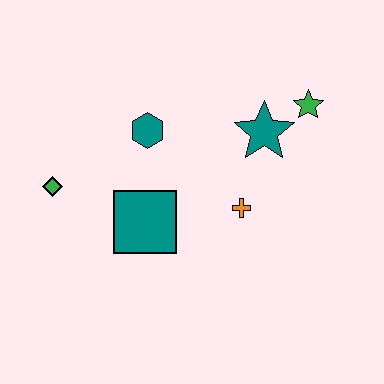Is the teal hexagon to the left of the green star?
Yes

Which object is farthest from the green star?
The green diamond is farthest from the green star.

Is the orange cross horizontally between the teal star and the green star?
No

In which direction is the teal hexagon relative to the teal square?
The teal hexagon is above the teal square.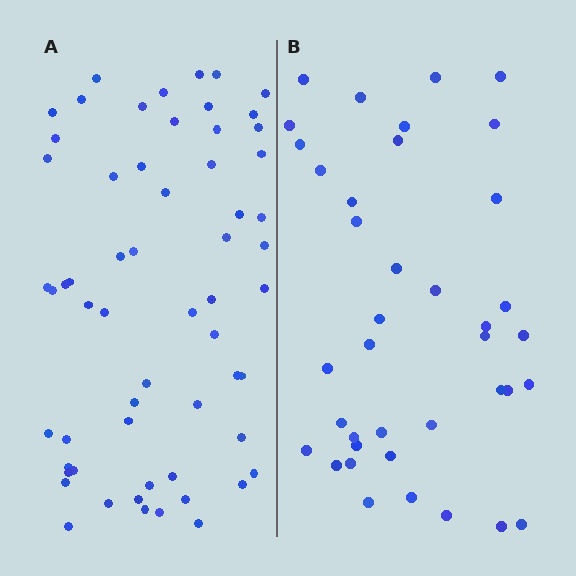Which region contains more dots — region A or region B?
Region A (the left region) has more dots.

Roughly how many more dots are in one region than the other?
Region A has approximately 20 more dots than region B.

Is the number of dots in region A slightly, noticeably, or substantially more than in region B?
Region A has substantially more. The ratio is roughly 1.5 to 1.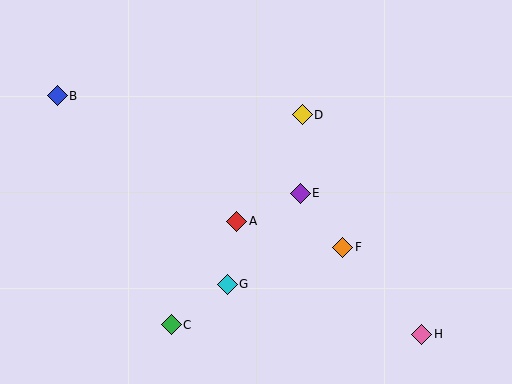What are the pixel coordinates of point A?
Point A is at (237, 221).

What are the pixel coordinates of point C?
Point C is at (171, 325).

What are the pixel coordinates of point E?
Point E is at (300, 193).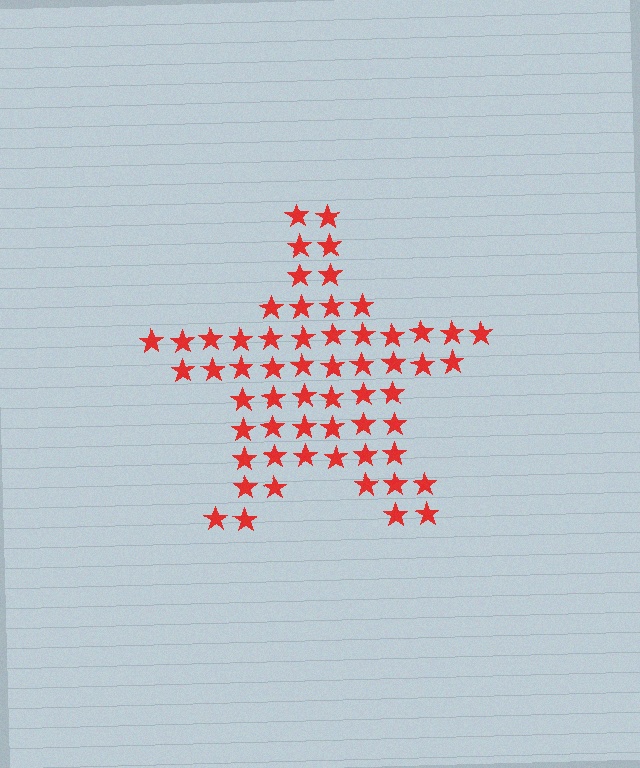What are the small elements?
The small elements are stars.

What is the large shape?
The large shape is a star.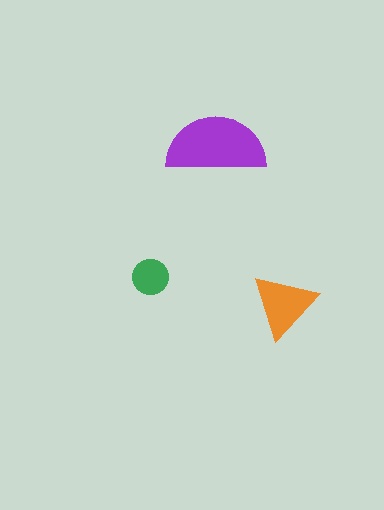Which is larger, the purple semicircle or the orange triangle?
The purple semicircle.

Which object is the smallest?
The green circle.